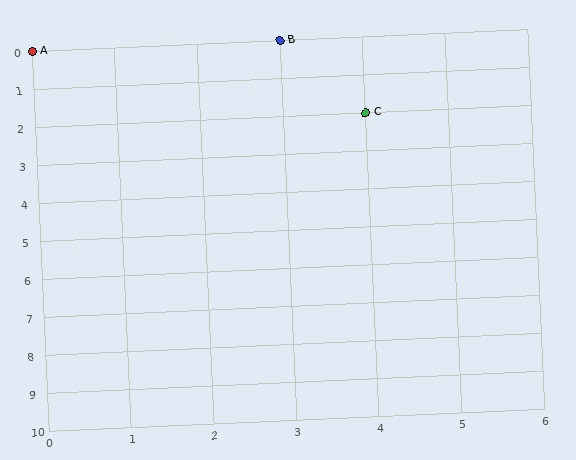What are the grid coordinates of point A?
Point A is at grid coordinates (0, 0).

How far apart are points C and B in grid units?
Points C and B are 1 column and 2 rows apart (about 2.2 grid units diagonally).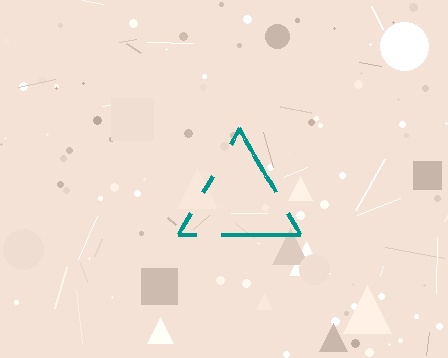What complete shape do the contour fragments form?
The contour fragments form a triangle.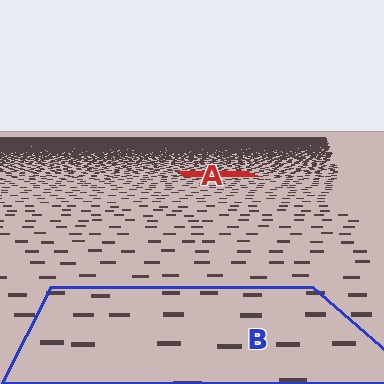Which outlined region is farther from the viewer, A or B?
Region A is farther from the viewer — the texture elements inside it appear smaller and more densely packed.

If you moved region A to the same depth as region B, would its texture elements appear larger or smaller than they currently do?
They would appear larger. At a closer depth, the same texture elements are projected at a bigger on-screen size.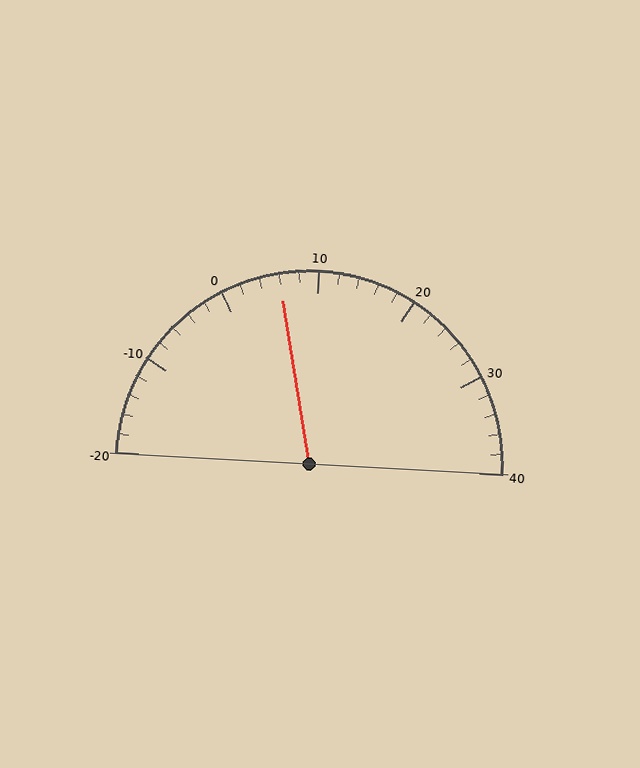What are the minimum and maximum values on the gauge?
The gauge ranges from -20 to 40.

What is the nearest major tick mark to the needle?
The nearest major tick mark is 10.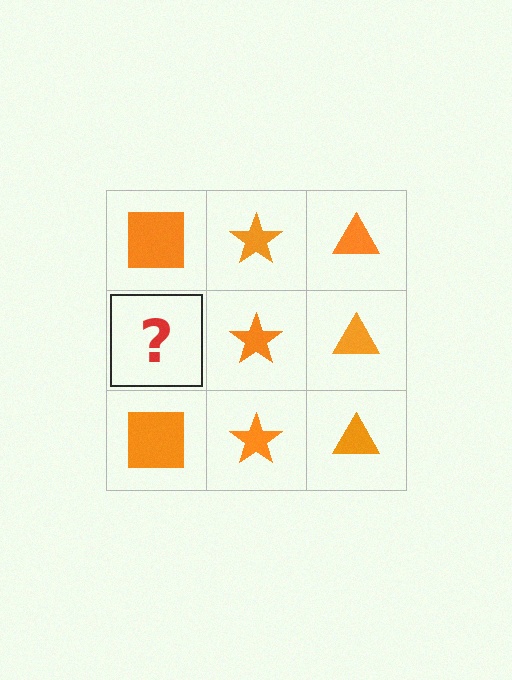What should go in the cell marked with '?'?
The missing cell should contain an orange square.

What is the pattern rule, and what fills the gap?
The rule is that each column has a consistent shape. The gap should be filled with an orange square.